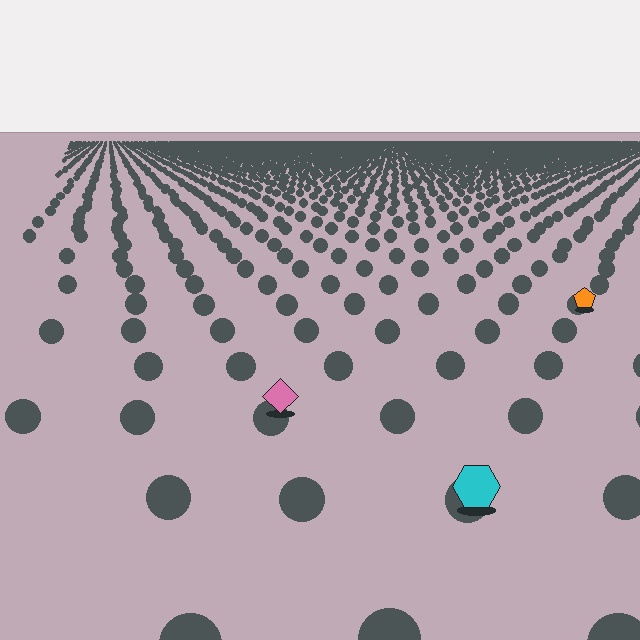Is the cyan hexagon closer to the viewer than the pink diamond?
Yes. The cyan hexagon is closer — you can tell from the texture gradient: the ground texture is coarser near it.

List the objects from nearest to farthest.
From nearest to farthest: the cyan hexagon, the pink diamond, the orange pentagon.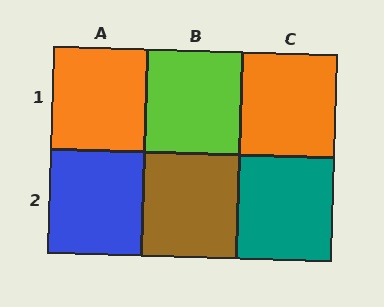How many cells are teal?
1 cell is teal.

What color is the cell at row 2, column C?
Teal.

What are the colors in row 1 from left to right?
Orange, lime, orange.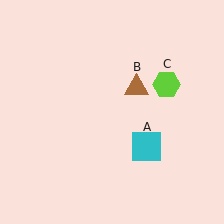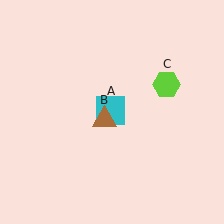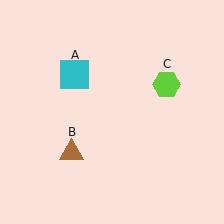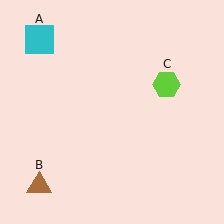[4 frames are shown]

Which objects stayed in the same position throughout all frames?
Lime hexagon (object C) remained stationary.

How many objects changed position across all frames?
2 objects changed position: cyan square (object A), brown triangle (object B).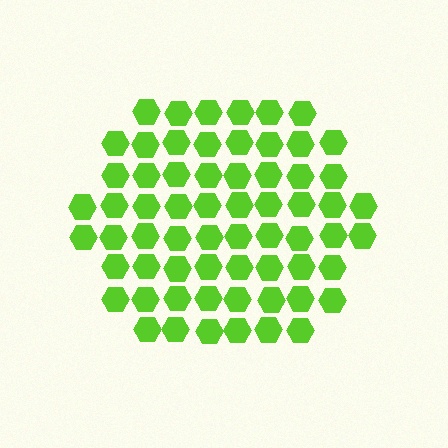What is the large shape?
The large shape is a hexagon.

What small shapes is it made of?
It is made of small hexagons.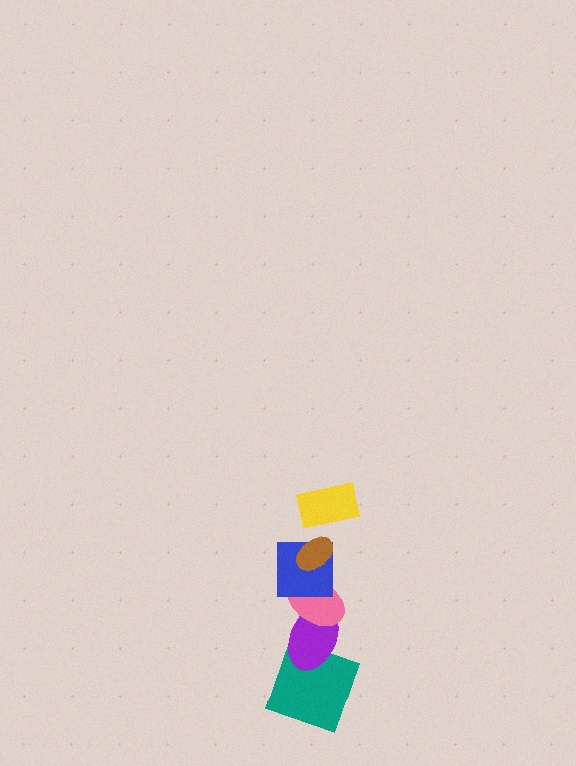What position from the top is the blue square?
The blue square is 3rd from the top.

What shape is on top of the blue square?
The brown ellipse is on top of the blue square.